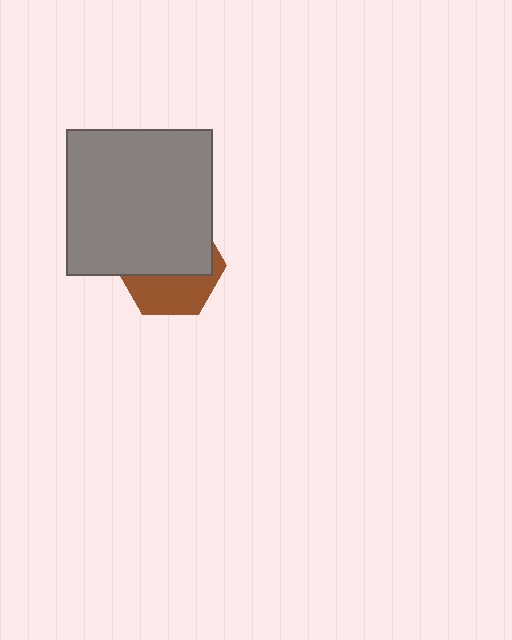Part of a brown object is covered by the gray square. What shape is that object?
It is a hexagon.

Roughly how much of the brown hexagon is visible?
A small part of it is visible (roughly 40%).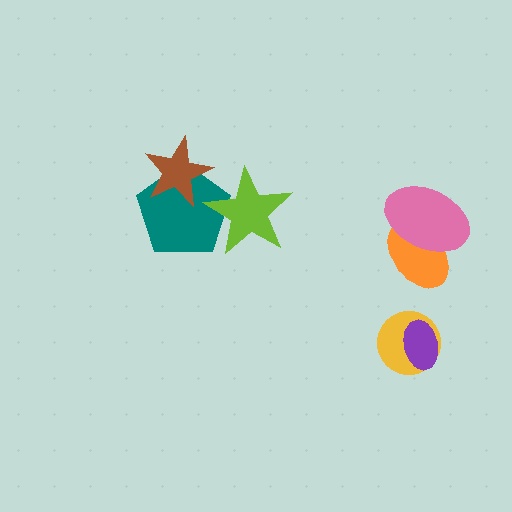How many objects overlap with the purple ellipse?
1 object overlaps with the purple ellipse.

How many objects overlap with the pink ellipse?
1 object overlaps with the pink ellipse.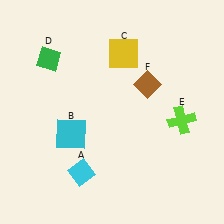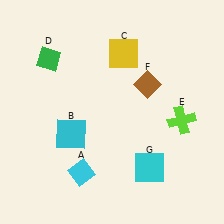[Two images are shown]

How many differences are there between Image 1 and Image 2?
There is 1 difference between the two images.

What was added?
A cyan square (G) was added in Image 2.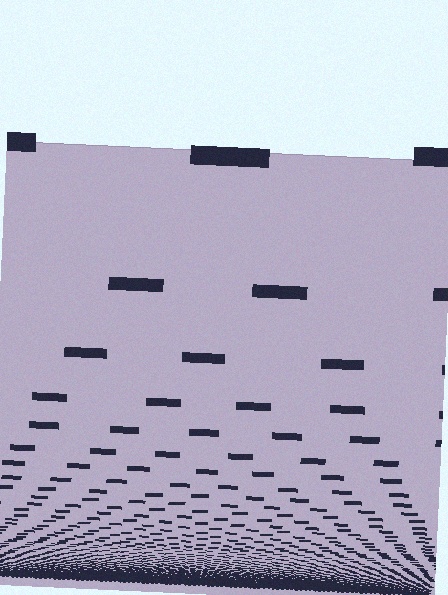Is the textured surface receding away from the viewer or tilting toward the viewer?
The surface appears to tilt toward the viewer. Texture elements get larger and sparser toward the top.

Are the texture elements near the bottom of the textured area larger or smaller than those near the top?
Smaller. The gradient is inverted — elements near the bottom are smaller and denser.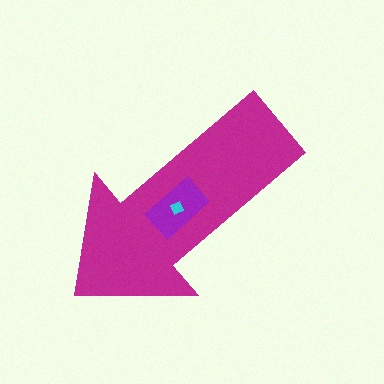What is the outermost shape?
The magenta arrow.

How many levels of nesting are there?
3.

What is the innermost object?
The cyan diamond.